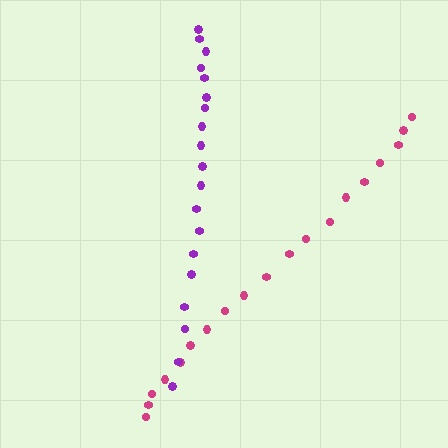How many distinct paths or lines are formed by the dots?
There are 2 distinct paths.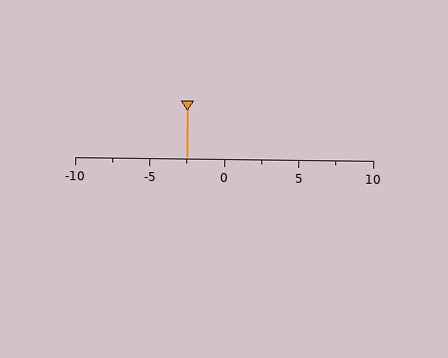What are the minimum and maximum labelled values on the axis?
The axis runs from -10 to 10.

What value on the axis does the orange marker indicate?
The marker indicates approximately -2.5.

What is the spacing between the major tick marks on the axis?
The major ticks are spaced 5 apart.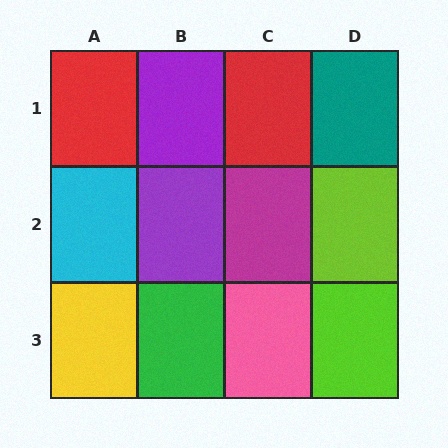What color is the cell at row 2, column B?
Purple.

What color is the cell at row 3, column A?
Yellow.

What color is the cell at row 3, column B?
Green.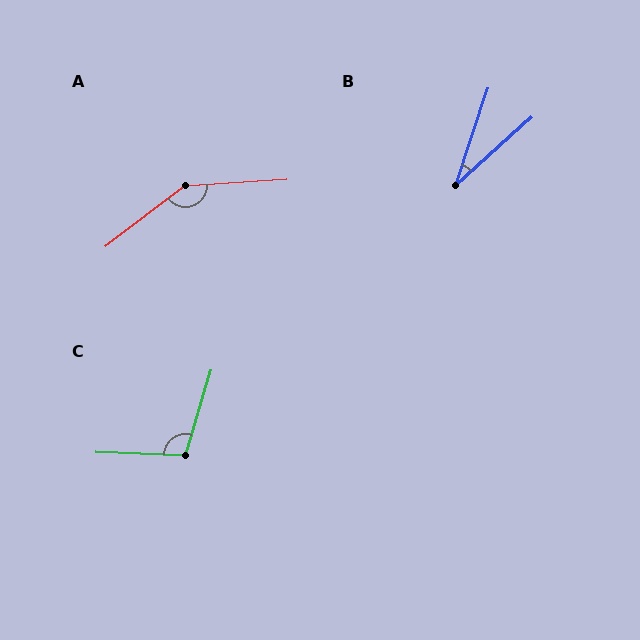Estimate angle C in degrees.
Approximately 104 degrees.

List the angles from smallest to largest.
B (30°), C (104°), A (146°).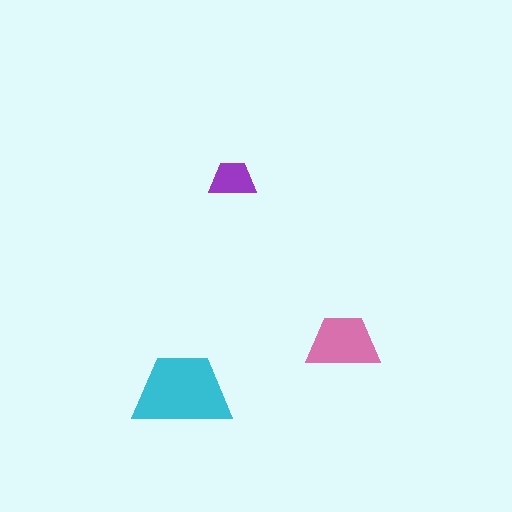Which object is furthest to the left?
The cyan trapezoid is leftmost.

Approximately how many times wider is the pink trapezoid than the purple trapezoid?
About 1.5 times wider.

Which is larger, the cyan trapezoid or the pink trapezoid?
The cyan one.